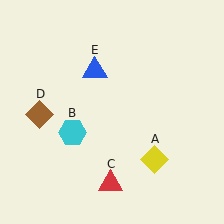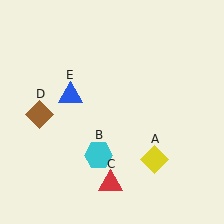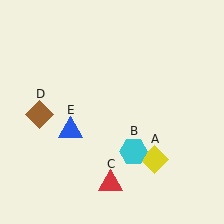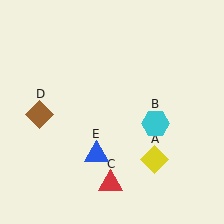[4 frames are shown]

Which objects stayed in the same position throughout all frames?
Yellow diamond (object A) and red triangle (object C) and brown diamond (object D) remained stationary.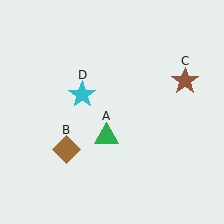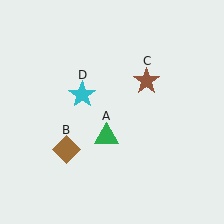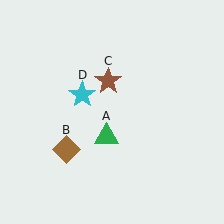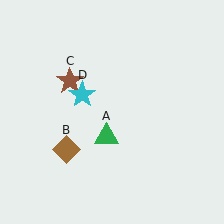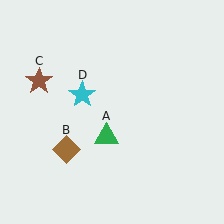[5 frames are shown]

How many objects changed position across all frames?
1 object changed position: brown star (object C).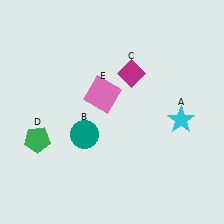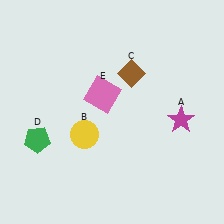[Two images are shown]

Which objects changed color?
A changed from cyan to magenta. B changed from teal to yellow. C changed from magenta to brown.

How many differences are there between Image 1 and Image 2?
There are 3 differences between the two images.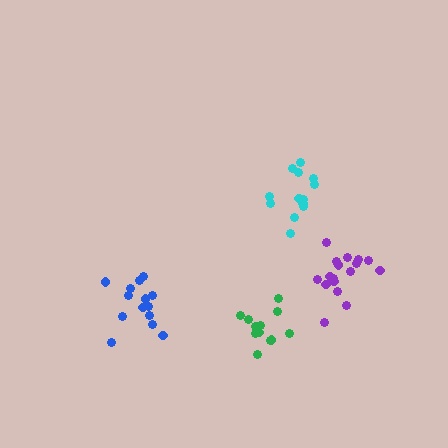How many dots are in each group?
Group 1: 14 dots, Group 2: 17 dots, Group 3: 13 dots, Group 4: 12 dots (56 total).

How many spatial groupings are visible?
There are 4 spatial groupings.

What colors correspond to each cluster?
The clusters are colored: blue, purple, cyan, green.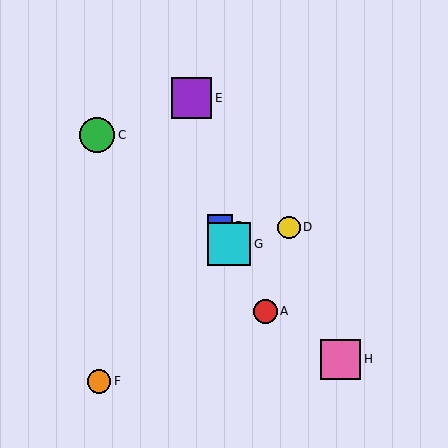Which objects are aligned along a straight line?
Objects A, B, G are aligned along a straight line.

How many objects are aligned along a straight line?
3 objects (A, B, G) are aligned along a straight line.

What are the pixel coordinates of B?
Object B is at (220, 226).